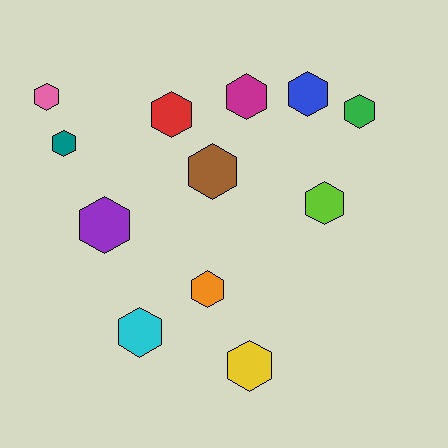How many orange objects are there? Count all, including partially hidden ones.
There is 1 orange object.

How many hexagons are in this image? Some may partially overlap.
There are 12 hexagons.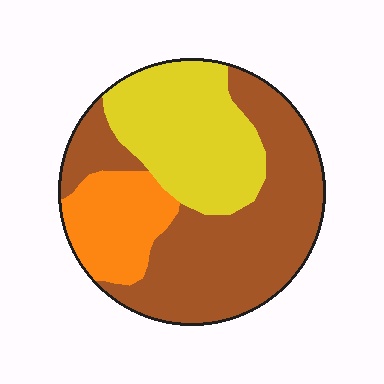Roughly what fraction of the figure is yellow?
Yellow covers around 30% of the figure.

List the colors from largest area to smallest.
From largest to smallest: brown, yellow, orange.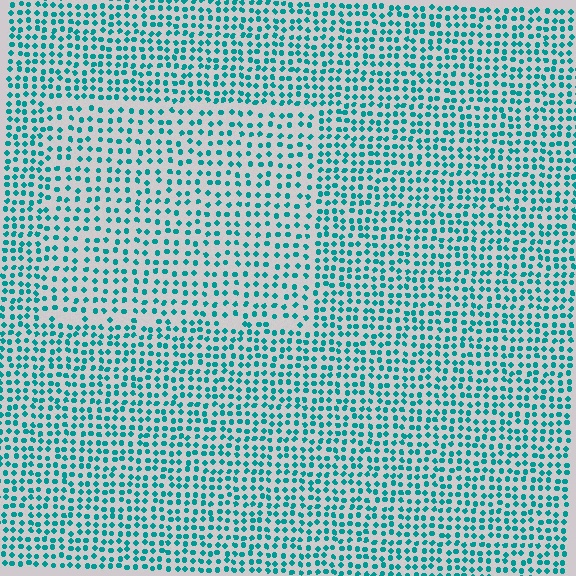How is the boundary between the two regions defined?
The boundary is defined by a change in element density (approximately 1.5x ratio). All elements are the same color, size, and shape.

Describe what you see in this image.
The image contains small teal elements arranged at two different densities. A rectangle-shaped region is visible where the elements are less densely packed than the surrounding area.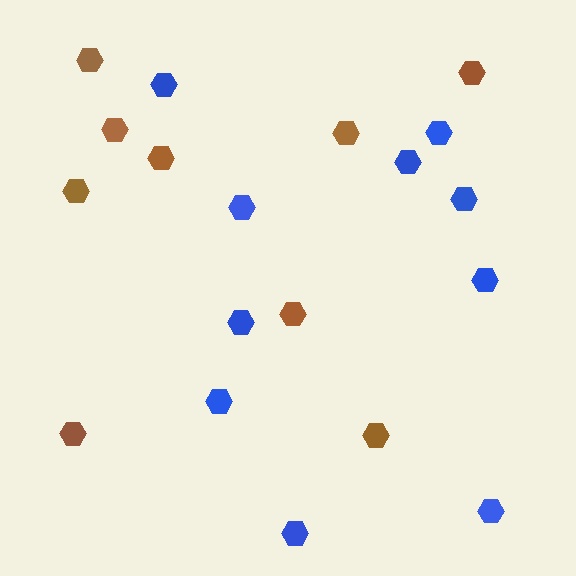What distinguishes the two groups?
There are 2 groups: one group of brown hexagons (9) and one group of blue hexagons (10).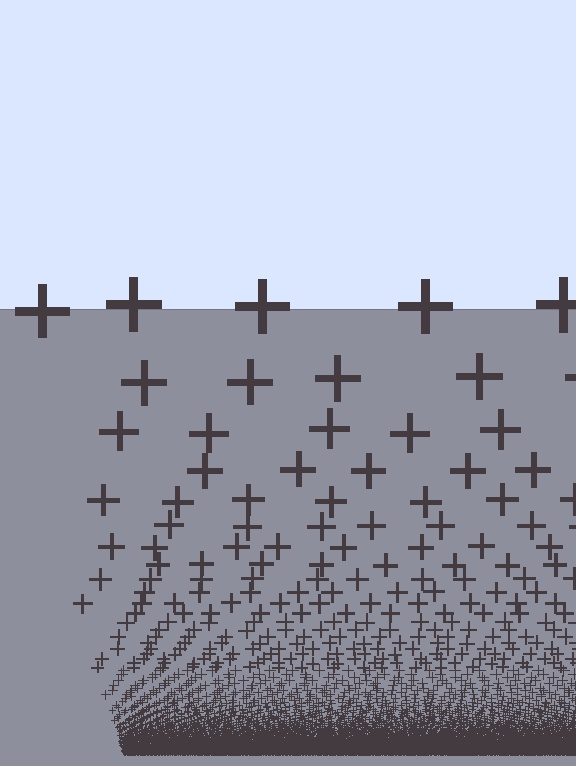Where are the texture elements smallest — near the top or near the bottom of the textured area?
Near the bottom.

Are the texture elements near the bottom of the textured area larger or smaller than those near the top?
Smaller. The gradient is inverted — elements near the bottom are smaller and denser.